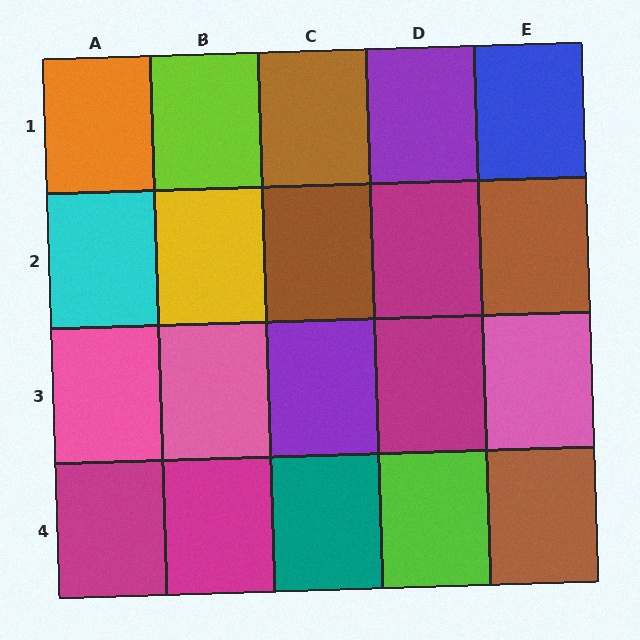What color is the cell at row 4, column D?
Lime.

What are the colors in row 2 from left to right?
Cyan, yellow, brown, magenta, brown.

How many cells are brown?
4 cells are brown.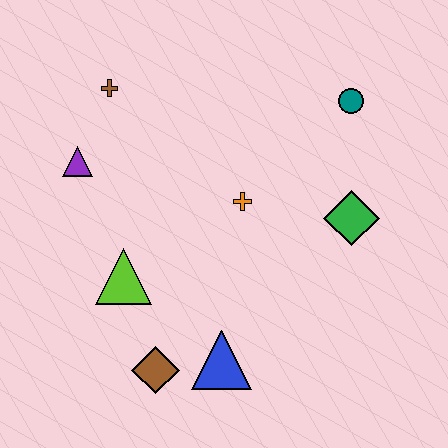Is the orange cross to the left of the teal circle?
Yes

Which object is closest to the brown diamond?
The blue triangle is closest to the brown diamond.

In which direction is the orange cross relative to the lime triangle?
The orange cross is to the right of the lime triangle.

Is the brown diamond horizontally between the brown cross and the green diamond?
Yes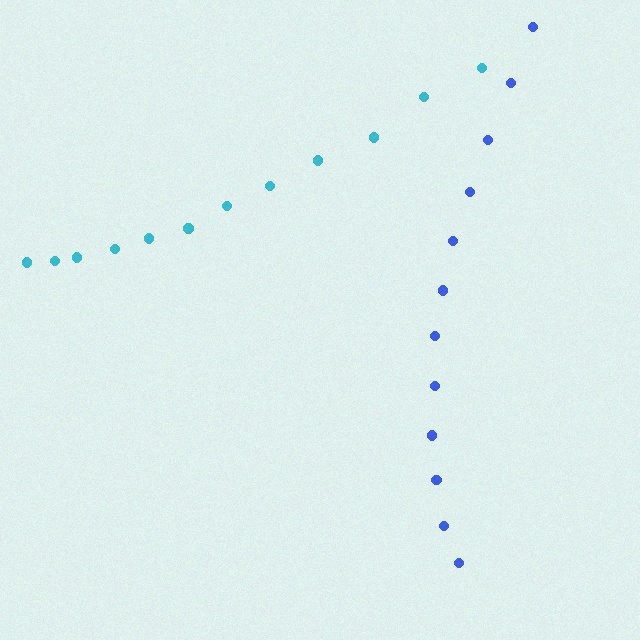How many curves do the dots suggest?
There are 2 distinct paths.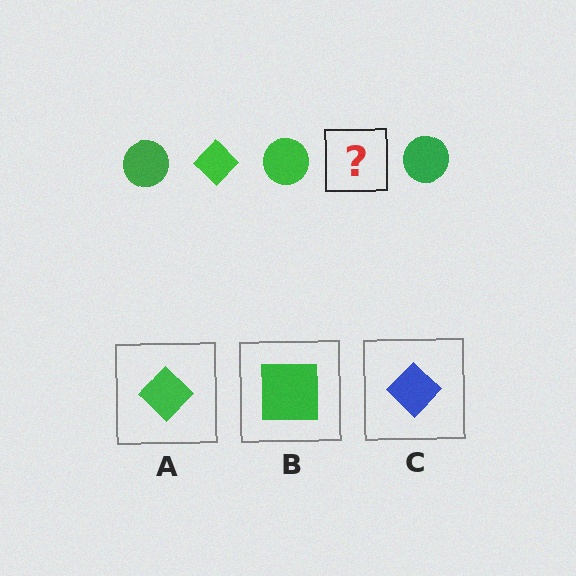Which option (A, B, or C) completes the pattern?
A.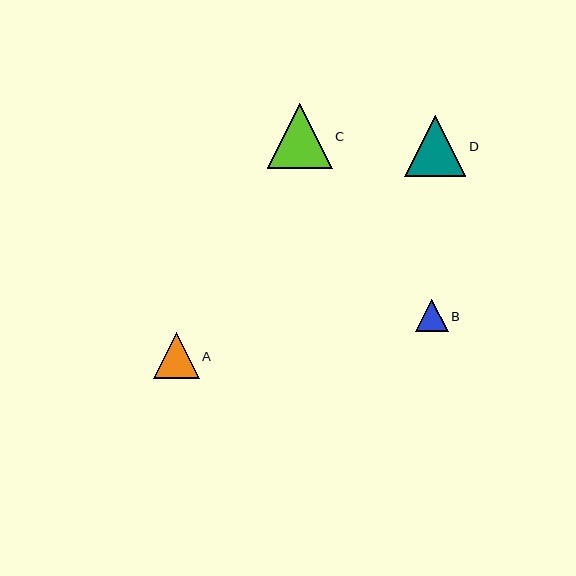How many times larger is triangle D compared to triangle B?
Triangle D is approximately 1.9 times the size of triangle B.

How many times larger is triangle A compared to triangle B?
Triangle A is approximately 1.4 times the size of triangle B.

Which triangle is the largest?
Triangle C is the largest with a size of approximately 65 pixels.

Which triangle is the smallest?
Triangle B is the smallest with a size of approximately 33 pixels.